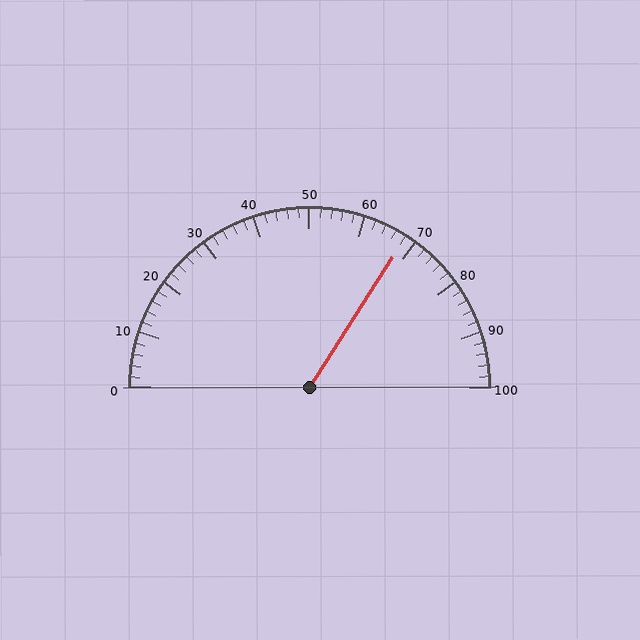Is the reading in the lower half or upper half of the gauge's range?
The reading is in the upper half of the range (0 to 100).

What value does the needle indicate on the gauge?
The needle indicates approximately 68.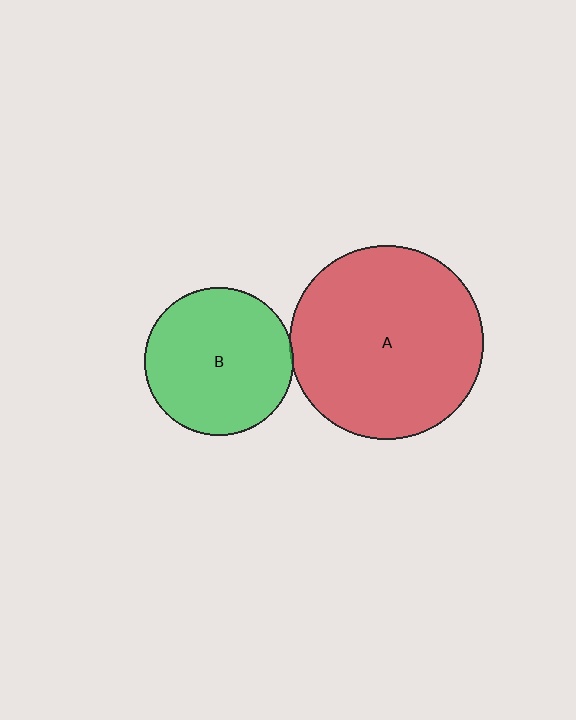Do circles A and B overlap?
Yes.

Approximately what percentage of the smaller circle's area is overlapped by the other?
Approximately 5%.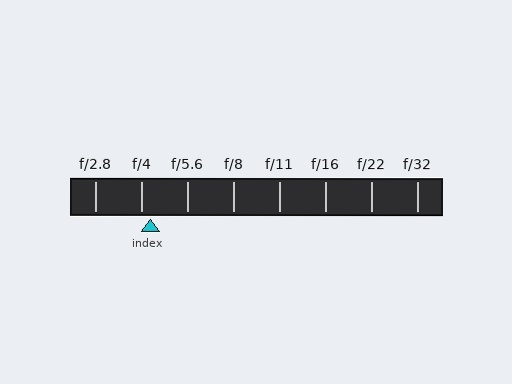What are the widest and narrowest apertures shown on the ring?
The widest aperture shown is f/2.8 and the narrowest is f/32.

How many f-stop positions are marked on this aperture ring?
There are 8 f-stop positions marked.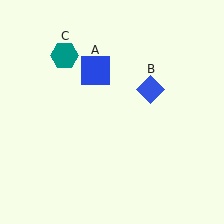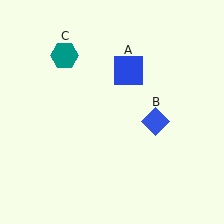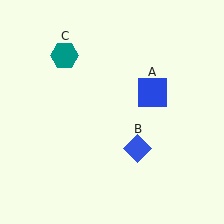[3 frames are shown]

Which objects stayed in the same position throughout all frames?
Teal hexagon (object C) remained stationary.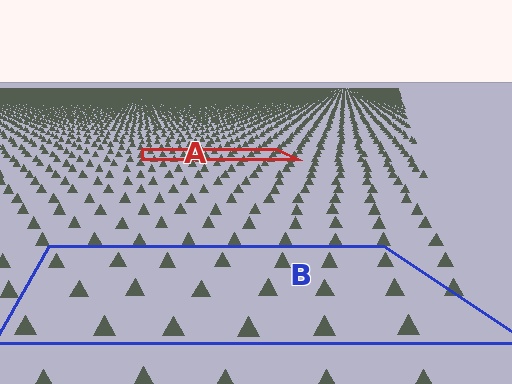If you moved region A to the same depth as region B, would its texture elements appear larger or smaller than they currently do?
They would appear larger. At a closer depth, the same texture elements are projected at a bigger on-screen size.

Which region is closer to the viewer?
Region B is closer. The texture elements there are larger and more spread out.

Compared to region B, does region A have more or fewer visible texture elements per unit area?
Region A has more texture elements per unit area — they are packed more densely because it is farther away.